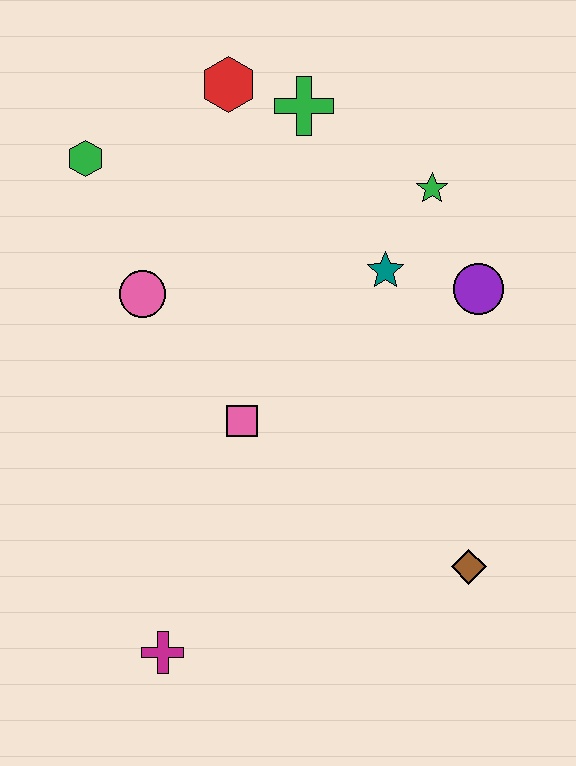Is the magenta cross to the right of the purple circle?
No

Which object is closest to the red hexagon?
The green cross is closest to the red hexagon.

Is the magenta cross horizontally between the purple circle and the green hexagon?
Yes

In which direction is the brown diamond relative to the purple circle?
The brown diamond is below the purple circle.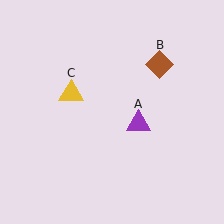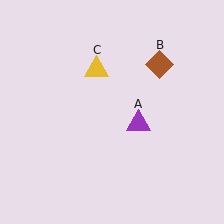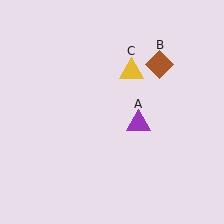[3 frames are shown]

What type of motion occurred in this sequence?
The yellow triangle (object C) rotated clockwise around the center of the scene.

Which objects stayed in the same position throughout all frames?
Purple triangle (object A) and brown diamond (object B) remained stationary.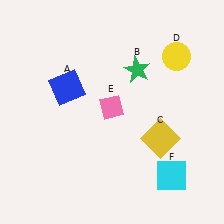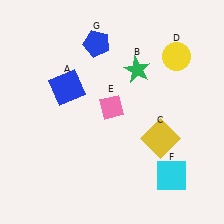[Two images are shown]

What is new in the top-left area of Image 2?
A blue pentagon (G) was added in the top-left area of Image 2.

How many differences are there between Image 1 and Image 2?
There is 1 difference between the two images.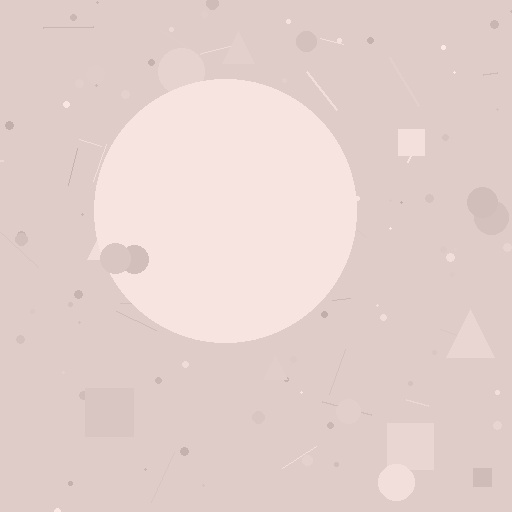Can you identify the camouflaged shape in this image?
The camouflaged shape is a circle.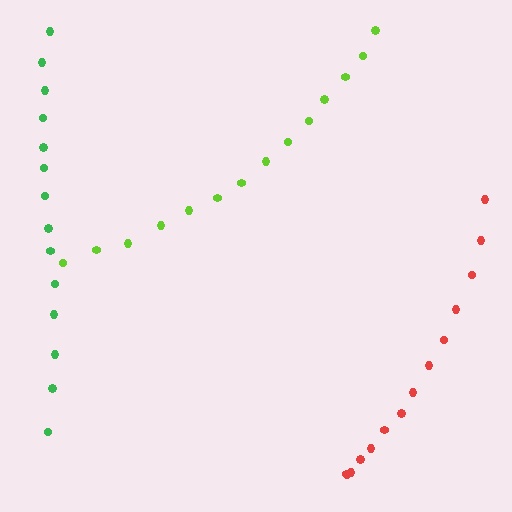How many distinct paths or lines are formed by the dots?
There are 3 distinct paths.